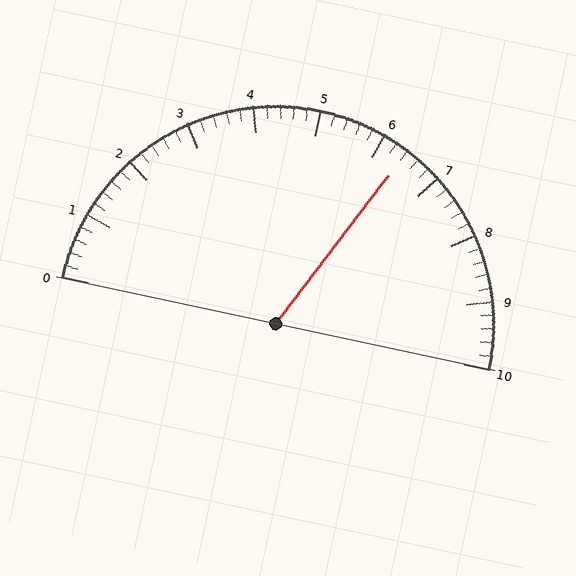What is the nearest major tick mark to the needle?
The nearest major tick mark is 6.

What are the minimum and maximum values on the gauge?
The gauge ranges from 0 to 10.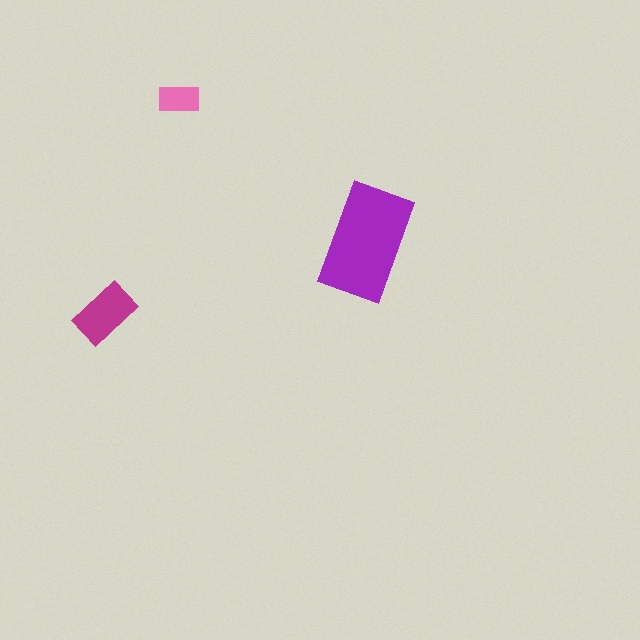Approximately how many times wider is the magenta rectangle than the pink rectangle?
About 1.5 times wider.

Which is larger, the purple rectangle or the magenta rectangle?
The purple one.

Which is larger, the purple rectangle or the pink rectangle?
The purple one.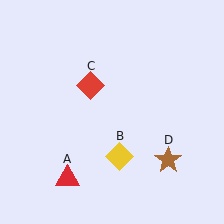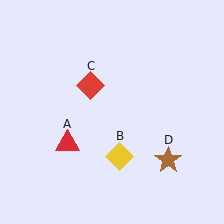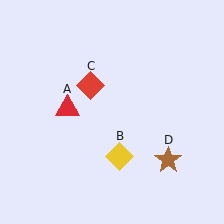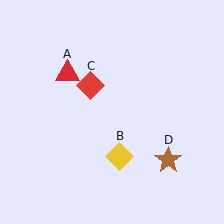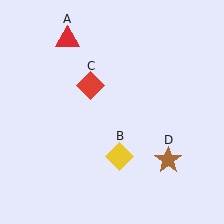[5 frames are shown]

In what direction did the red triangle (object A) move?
The red triangle (object A) moved up.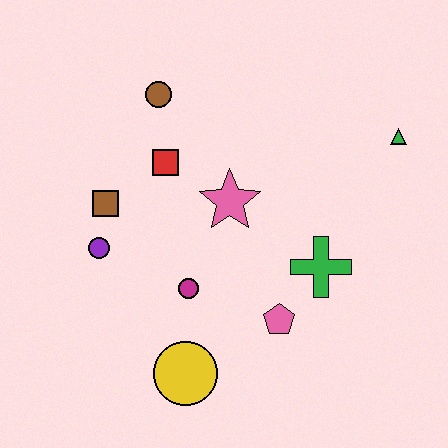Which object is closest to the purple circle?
The brown square is closest to the purple circle.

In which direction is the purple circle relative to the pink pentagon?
The purple circle is to the left of the pink pentagon.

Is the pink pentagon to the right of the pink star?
Yes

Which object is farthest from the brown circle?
The yellow circle is farthest from the brown circle.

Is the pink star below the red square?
Yes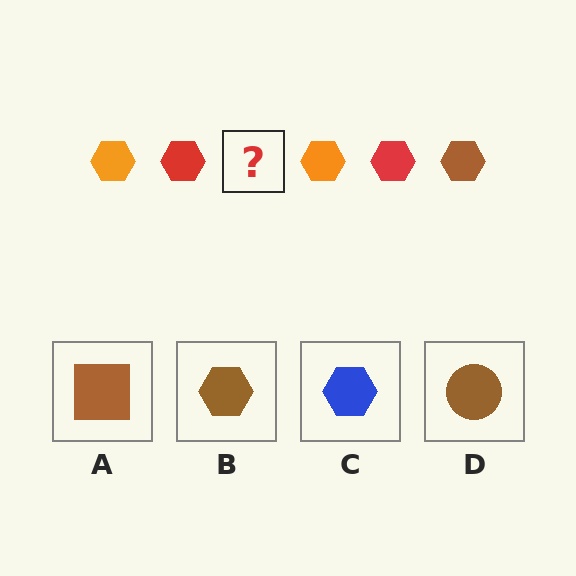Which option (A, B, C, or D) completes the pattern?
B.